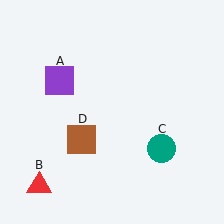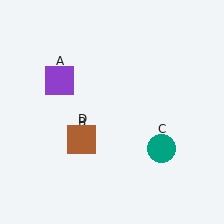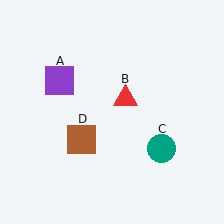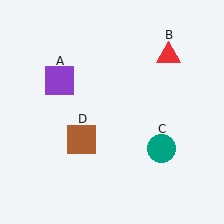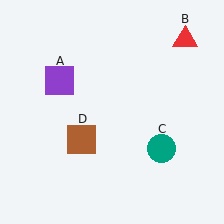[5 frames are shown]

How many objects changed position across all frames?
1 object changed position: red triangle (object B).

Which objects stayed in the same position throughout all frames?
Purple square (object A) and teal circle (object C) and brown square (object D) remained stationary.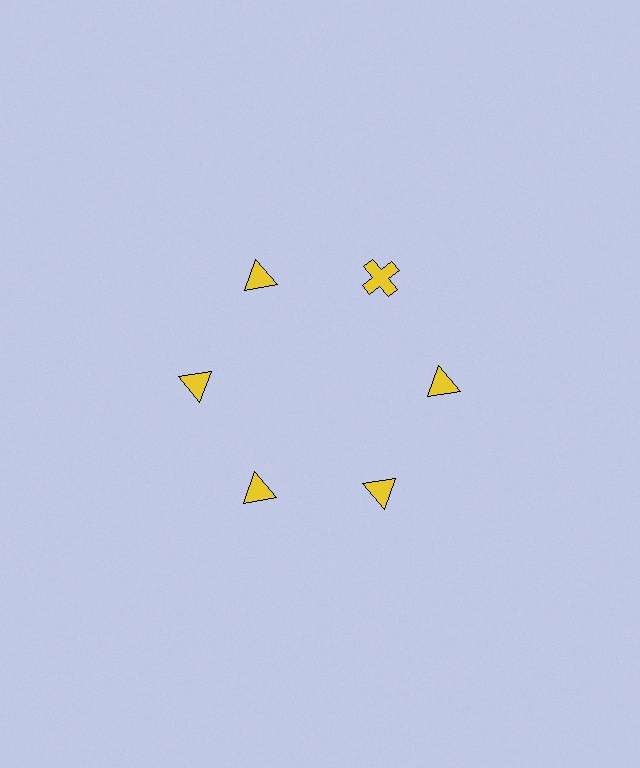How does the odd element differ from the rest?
It has a different shape: cross instead of triangle.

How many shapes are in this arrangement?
There are 6 shapes arranged in a ring pattern.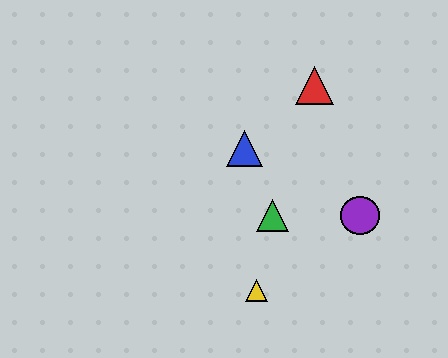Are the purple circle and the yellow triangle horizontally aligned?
No, the purple circle is at y≈215 and the yellow triangle is at y≈291.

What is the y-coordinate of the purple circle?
The purple circle is at y≈215.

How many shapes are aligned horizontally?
2 shapes (the green triangle, the purple circle) are aligned horizontally.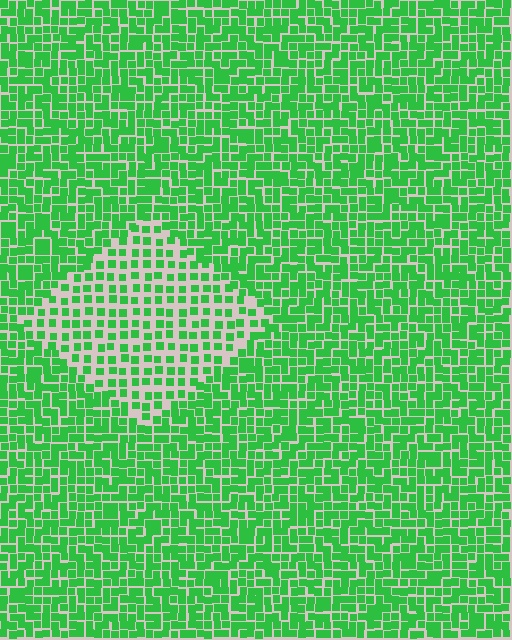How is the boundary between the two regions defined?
The boundary is defined by a change in element density (approximately 1.9x ratio). All elements are the same color, size, and shape.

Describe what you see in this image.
The image contains small green elements arranged at two different densities. A diamond-shaped region is visible where the elements are less densely packed than the surrounding area.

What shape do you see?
I see a diamond.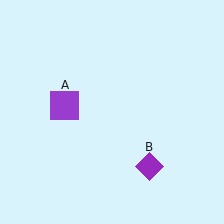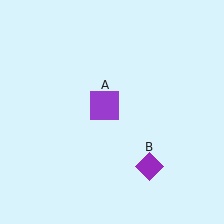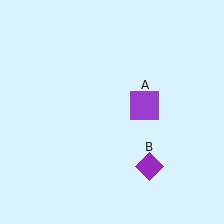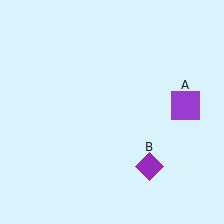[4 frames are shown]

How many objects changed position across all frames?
1 object changed position: purple square (object A).